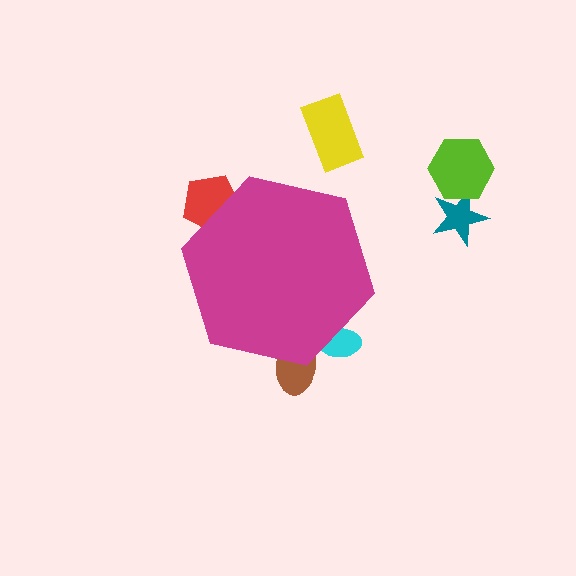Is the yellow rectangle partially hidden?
No, the yellow rectangle is fully visible.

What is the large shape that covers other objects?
A magenta hexagon.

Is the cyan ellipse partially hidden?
Yes, the cyan ellipse is partially hidden behind the magenta hexagon.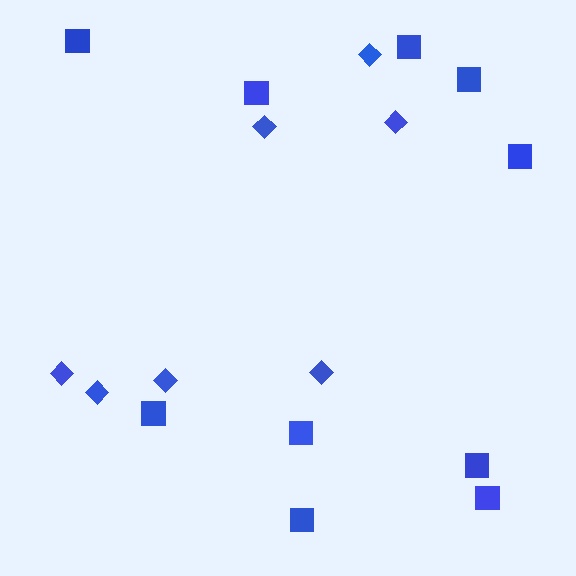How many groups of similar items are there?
There are 2 groups: one group of diamonds (7) and one group of squares (10).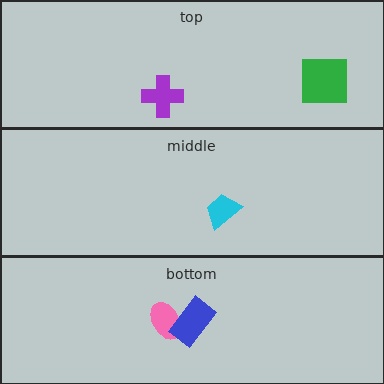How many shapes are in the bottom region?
2.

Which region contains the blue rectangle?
The bottom region.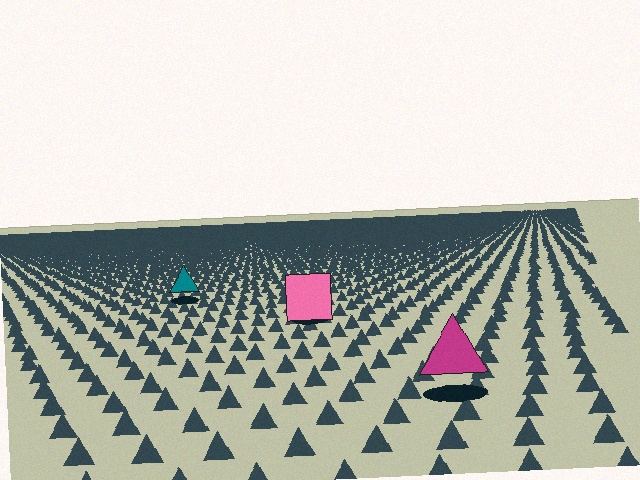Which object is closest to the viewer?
The magenta triangle is closest. The texture marks near it are larger and more spread out.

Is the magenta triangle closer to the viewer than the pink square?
Yes. The magenta triangle is closer — you can tell from the texture gradient: the ground texture is coarser near it.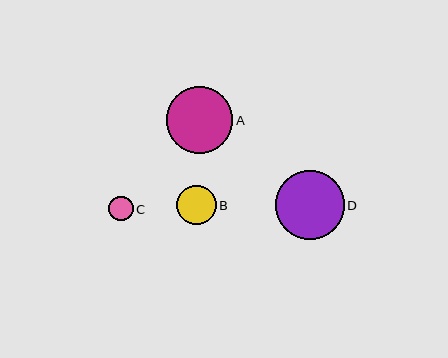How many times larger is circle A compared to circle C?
Circle A is approximately 2.8 times the size of circle C.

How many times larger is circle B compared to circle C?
Circle B is approximately 1.6 times the size of circle C.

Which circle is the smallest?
Circle C is the smallest with a size of approximately 24 pixels.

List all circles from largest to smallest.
From largest to smallest: D, A, B, C.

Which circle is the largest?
Circle D is the largest with a size of approximately 69 pixels.